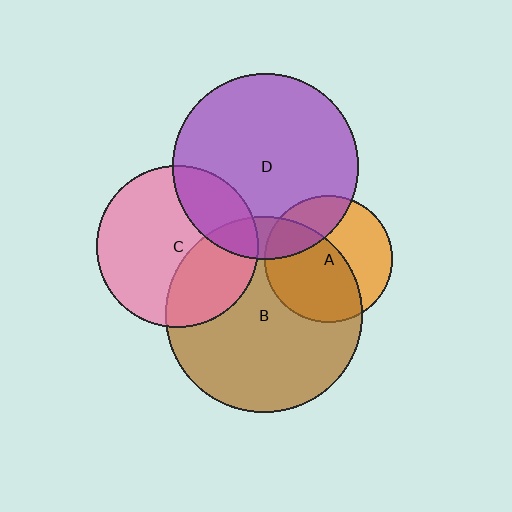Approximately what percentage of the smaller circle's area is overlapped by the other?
Approximately 35%.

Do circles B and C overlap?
Yes.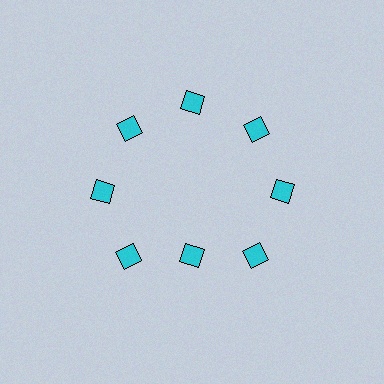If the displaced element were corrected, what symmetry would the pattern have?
It would have 8-fold rotational symmetry — the pattern would map onto itself every 45 degrees.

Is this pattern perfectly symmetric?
No. The 8 cyan diamonds are arranged in a ring, but one element near the 6 o'clock position is pulled inward toward the center, breaking the 8-fold rotational symmetry.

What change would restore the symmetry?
The symmetry would be restored by moving it outward, back onto the ring so that all 8 diamonds sit at equal angles and equal distance from the center.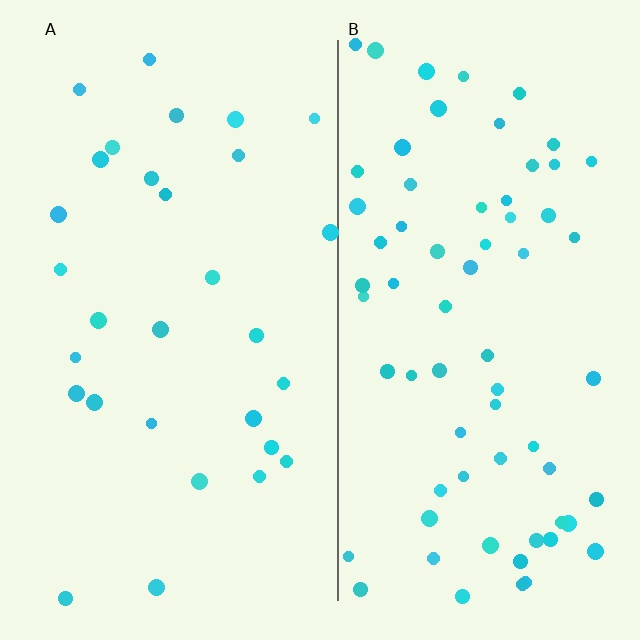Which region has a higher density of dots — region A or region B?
B (the right).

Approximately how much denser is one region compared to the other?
Approximately 2.3× — region B over region A.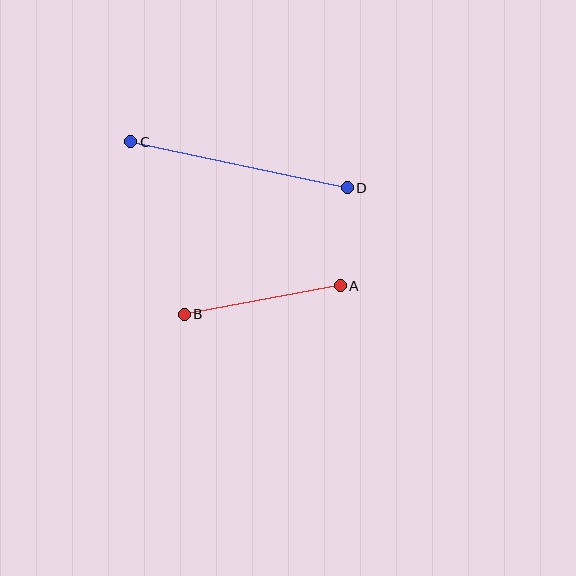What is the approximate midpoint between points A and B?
The midpoint is at approximately (262, 300) pixels.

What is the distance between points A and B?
The distance is approximately 158 pixels.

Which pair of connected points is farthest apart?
Points C and D are farthest apart.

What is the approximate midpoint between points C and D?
The midpoint is at approximately (239, 165) pixels.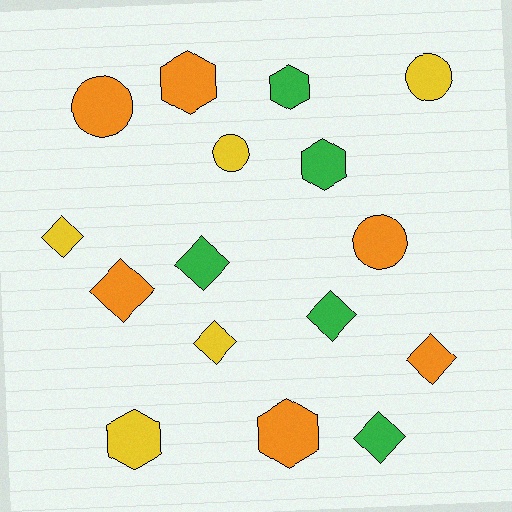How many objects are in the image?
There are 16 objects.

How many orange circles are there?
There are 2 orange circles.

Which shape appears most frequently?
Diamond, with 7 objects.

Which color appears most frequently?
Orange, with 6 objects.